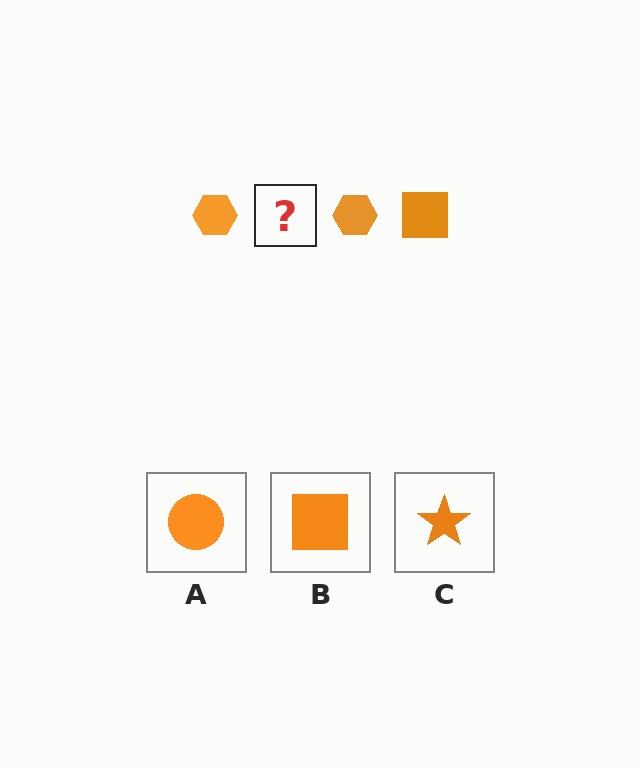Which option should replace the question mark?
Option B.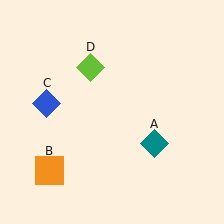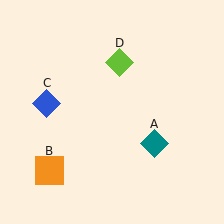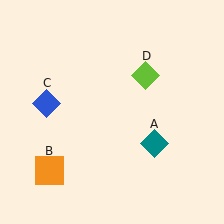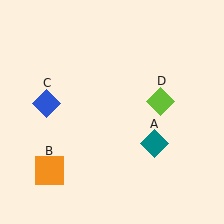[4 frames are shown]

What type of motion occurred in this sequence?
The lime diamond (object D) rotated clockwise around the center of the scene.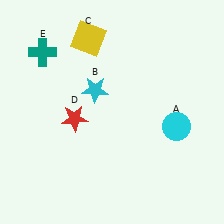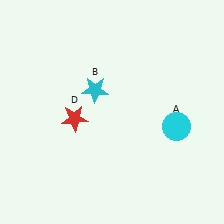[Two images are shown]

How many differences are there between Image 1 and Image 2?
There are 2 differences between the two images.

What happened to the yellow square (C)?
The yellow square (C) was removed in Image 2. It was in the top-left area of Image 1.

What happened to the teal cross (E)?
The teal cross (E) was removed in Image 2. It was in the top-left area of Image 1.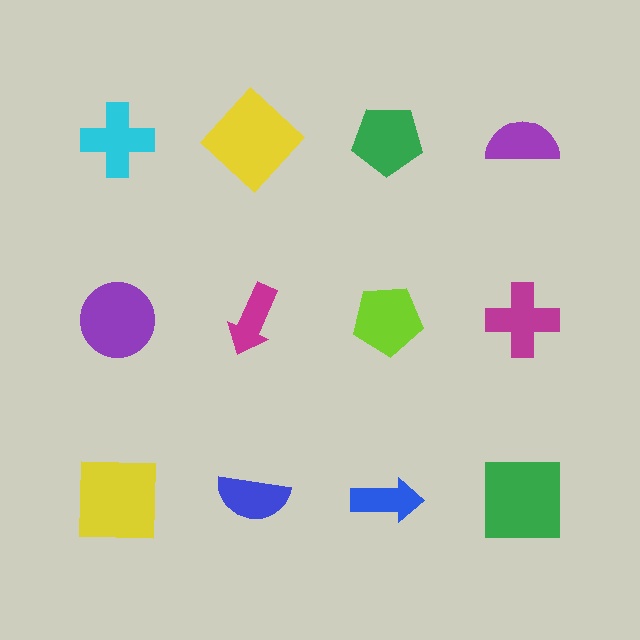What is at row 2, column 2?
A magenta arrow.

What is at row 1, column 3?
A green pentagon.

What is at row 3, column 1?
A yellow square.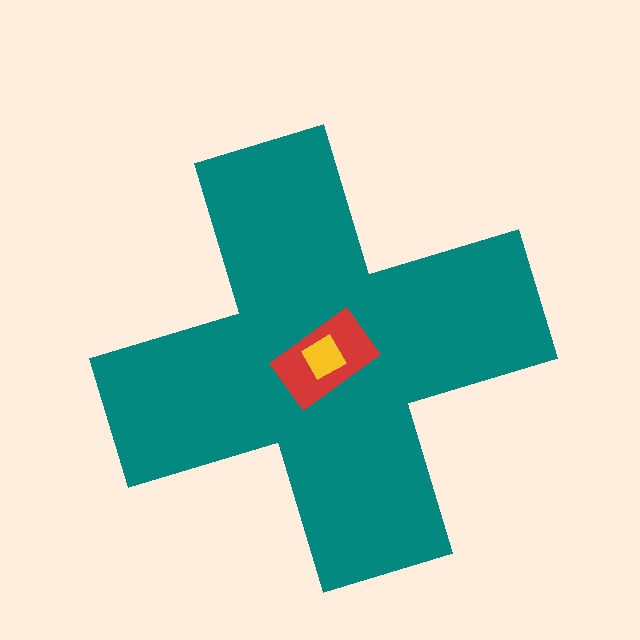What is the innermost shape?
The yellow square.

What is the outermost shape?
The teal cross.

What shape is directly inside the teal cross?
The red rectangle.